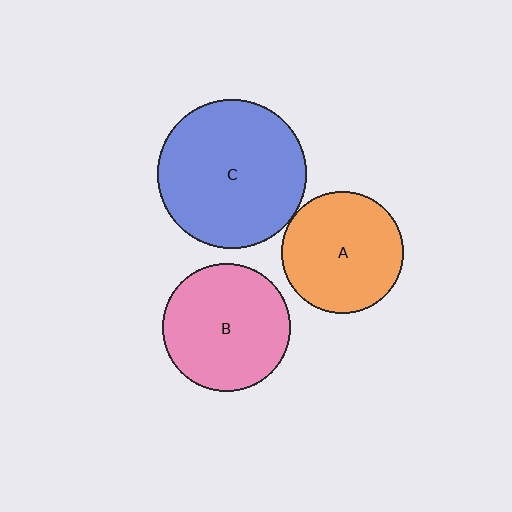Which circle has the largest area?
Circle C (blue).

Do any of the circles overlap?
No, none of the circles overlap.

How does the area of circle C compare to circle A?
Approximately 1.5 times.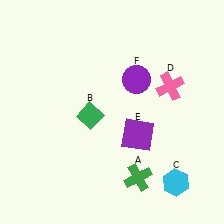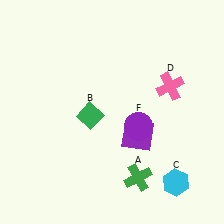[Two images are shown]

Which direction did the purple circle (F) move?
The purple circle (F) moved down.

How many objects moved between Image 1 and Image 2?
1 object moved between the two images.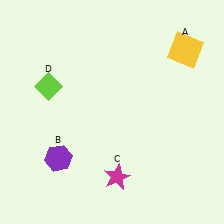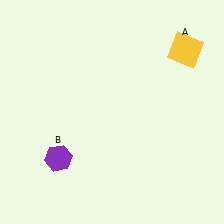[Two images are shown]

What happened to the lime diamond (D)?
The lime diamond (D) was removed in Image 2. It was in the top-left area of Image 1.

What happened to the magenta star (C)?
The magenta star (C) was removed in Image 2. It was in the bottom-right area of Image 1.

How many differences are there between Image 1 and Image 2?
There are 2 differences between the two images.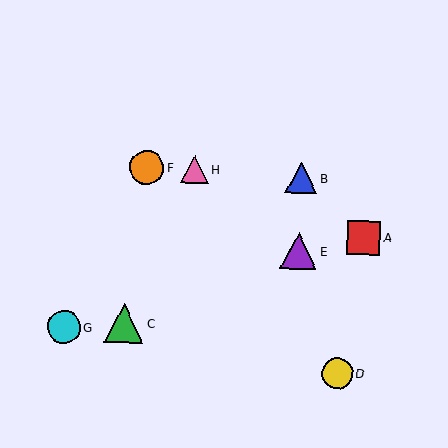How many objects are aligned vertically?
2 objects (B, E) are aligned vertically.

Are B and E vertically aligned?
Yes, both are at x≈301.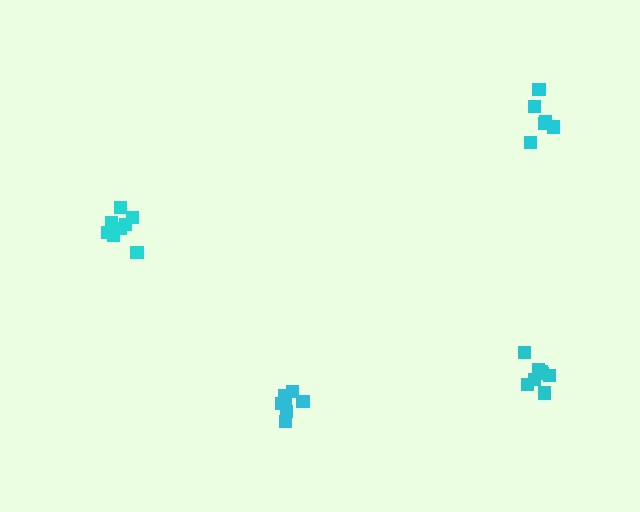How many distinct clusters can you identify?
There are 4 distinct clusters.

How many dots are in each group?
Group 1: 7 dots, Group 2: 9 dots, Group 3: 6 dots, Group 4: 8 dots (30 total).